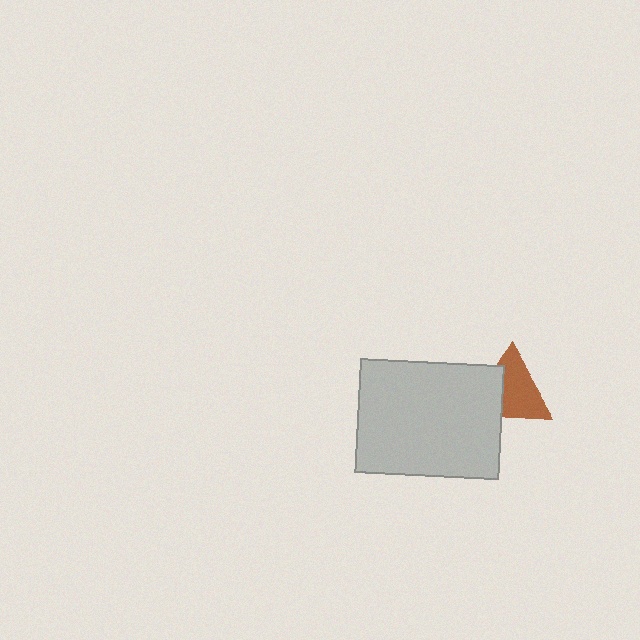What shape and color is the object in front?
The object in front is a light gray rectangle.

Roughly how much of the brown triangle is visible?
About half of it is visible (roughly 64%).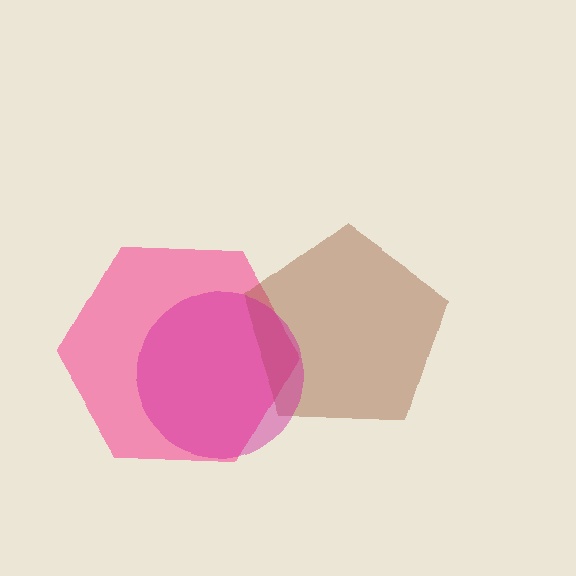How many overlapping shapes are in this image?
There are 3 overlapping shapes in the image.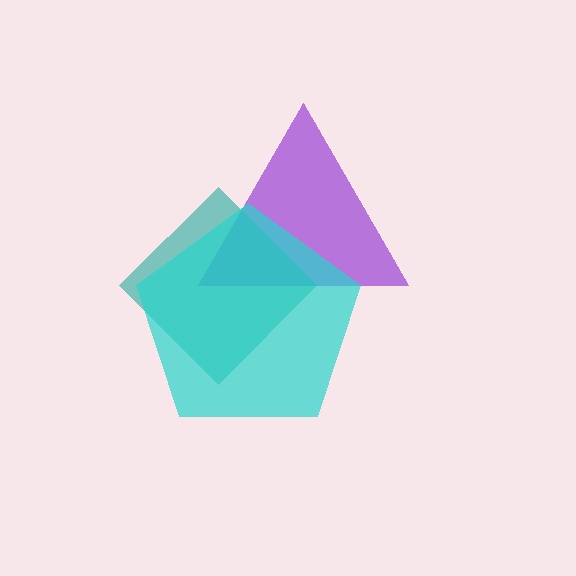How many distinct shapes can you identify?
There are 3 distinct shapes: a purple triangle, a teal diamond, a cyan pentagon.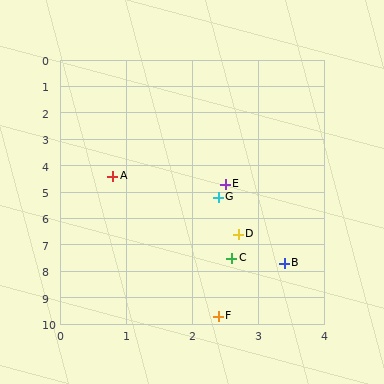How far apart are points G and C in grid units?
Points G and C are about 2.3 grid units apart.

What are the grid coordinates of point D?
Point D is at approximately (2.7, 6.6).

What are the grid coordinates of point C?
Point C is at approximately (2.6, 7.5).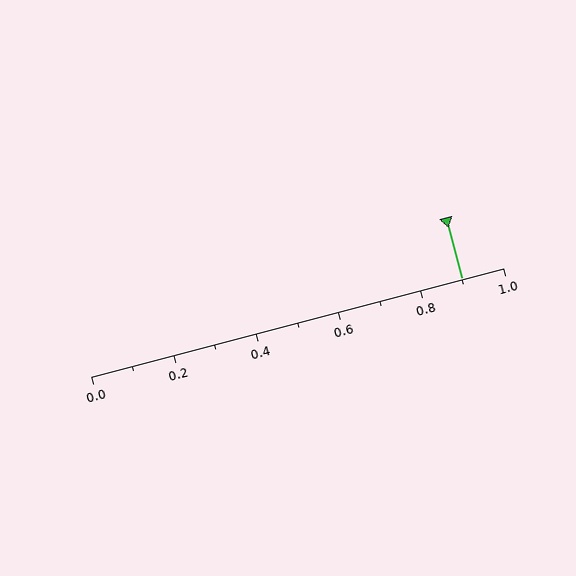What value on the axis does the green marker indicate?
The marker indicates approximately 0.9.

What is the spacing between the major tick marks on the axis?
The major ticks are spaced 0.2 apart.